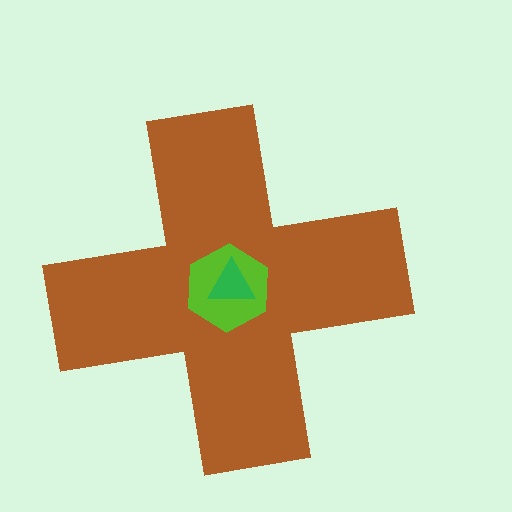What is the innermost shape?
The green triangle.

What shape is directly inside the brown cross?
The lime hexagon.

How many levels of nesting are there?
3.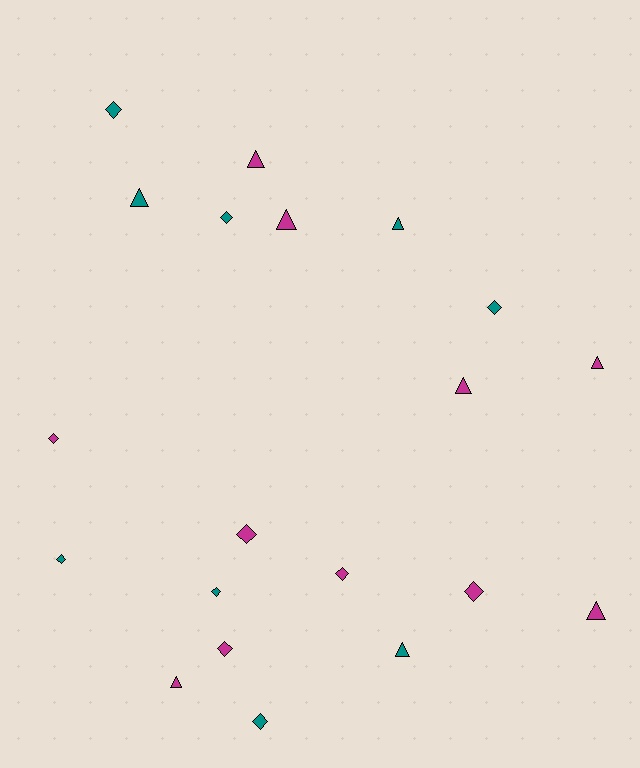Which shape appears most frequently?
Diamond, with 11 objects.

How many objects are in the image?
There are 20 objects.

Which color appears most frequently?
Magenta, with 11 objects.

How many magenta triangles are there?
There are 6 magenta triangles.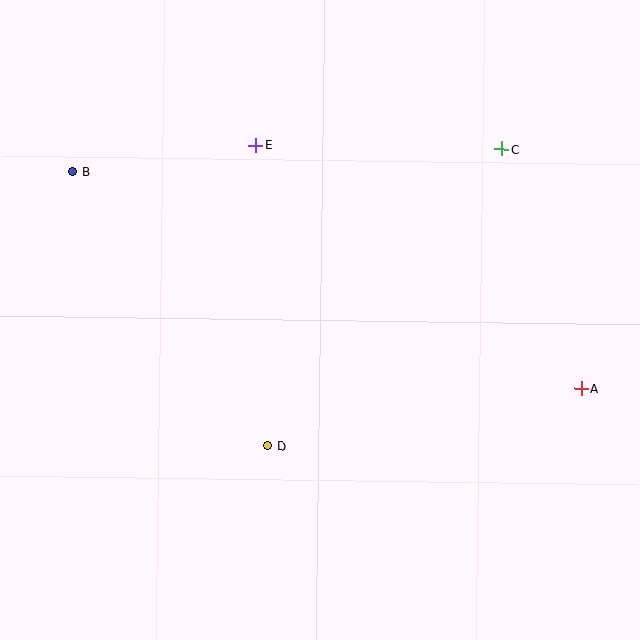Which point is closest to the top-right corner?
Point C is closest to the top-right corner.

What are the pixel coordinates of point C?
Point C is at (502, 149).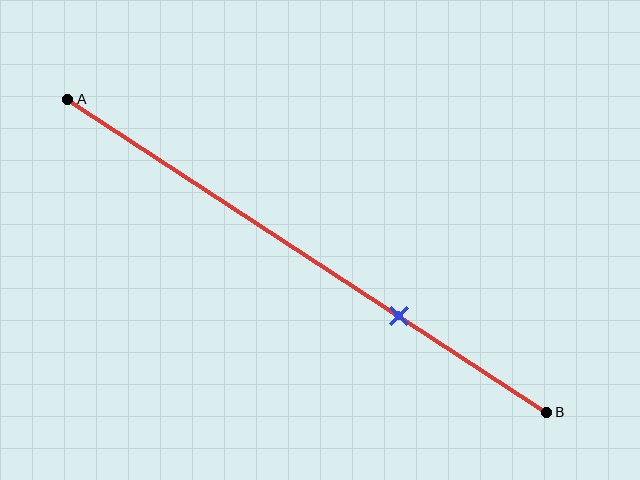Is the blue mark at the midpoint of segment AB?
No, the mark is at about 70% from A, not at the 50% midpoint.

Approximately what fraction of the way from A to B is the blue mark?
The blue mark is approximately 70% of the way from A to B.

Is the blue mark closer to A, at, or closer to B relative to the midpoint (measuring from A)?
The blue mark is closer to point B than the midpoint of segment AB.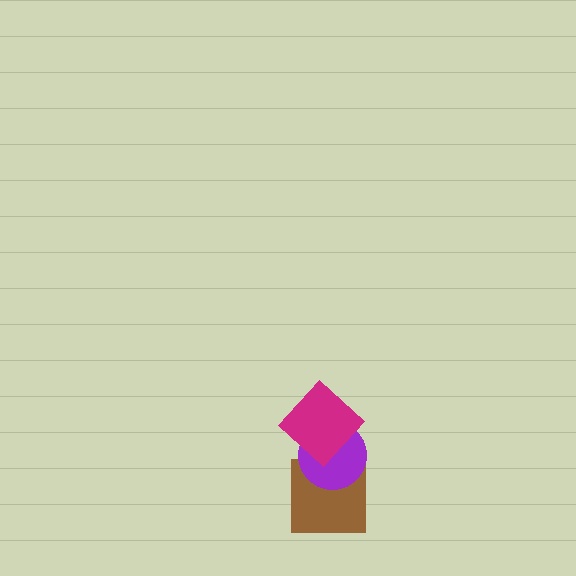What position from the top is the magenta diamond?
The magenta diamond is 1st from the top.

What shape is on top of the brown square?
The purple circle is on top of the brown square.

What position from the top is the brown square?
The brown square is 3rd from the top.